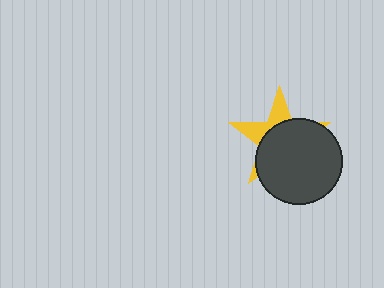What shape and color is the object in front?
The object in front is a dark gray circle.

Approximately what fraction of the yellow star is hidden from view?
Roughly 67% of the yellow star is hidden behind the dark gray circle.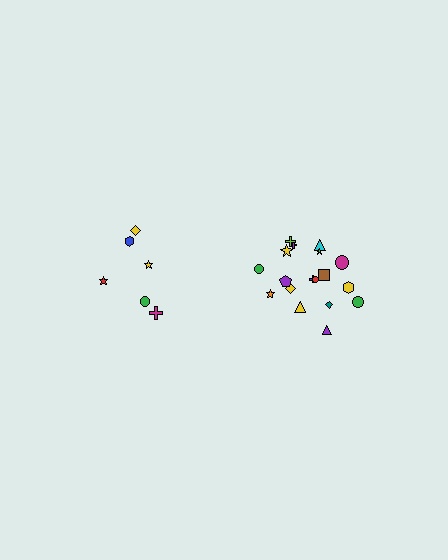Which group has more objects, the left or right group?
The right group.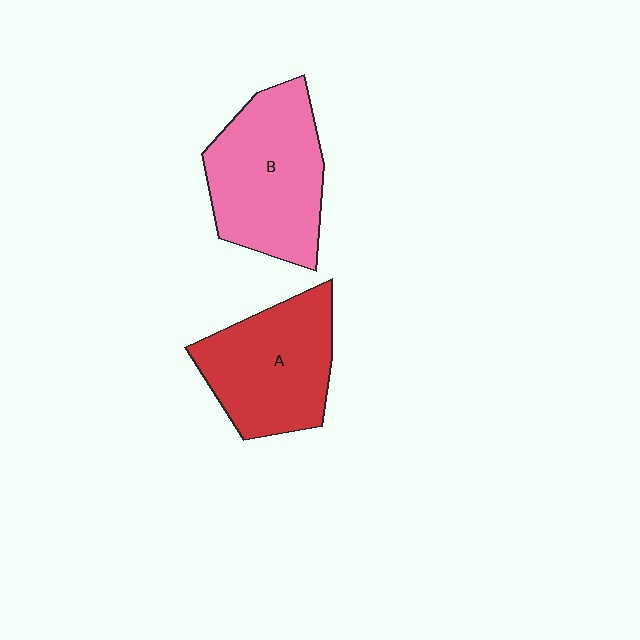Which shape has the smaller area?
Shape A (red).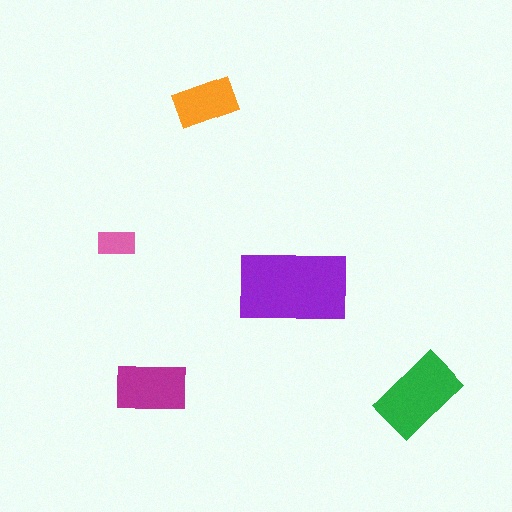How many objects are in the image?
There are 5 objects in the image.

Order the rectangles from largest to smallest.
the purple one, the green one, the magenta one, the orange one, the pink one.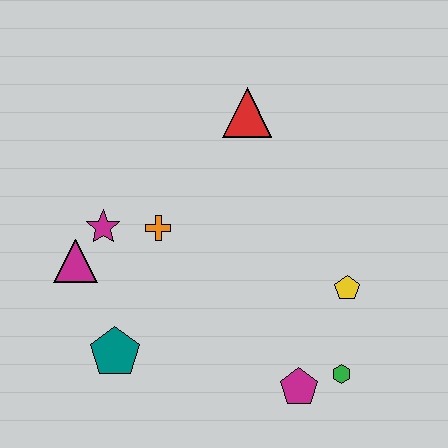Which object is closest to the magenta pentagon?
The green hexagon is closest to the magenta pentagon.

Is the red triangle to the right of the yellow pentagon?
No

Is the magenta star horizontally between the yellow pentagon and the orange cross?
No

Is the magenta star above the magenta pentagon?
Yes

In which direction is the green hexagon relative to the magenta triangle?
The green hexagon is to the right of the magenta triangle.